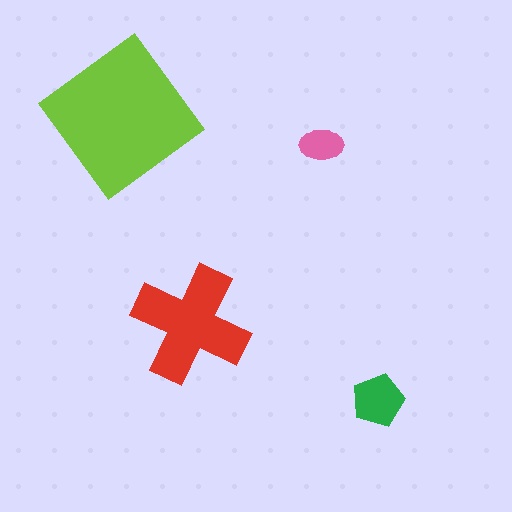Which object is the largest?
The lime diamond.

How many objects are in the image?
There are 4 objects in the image.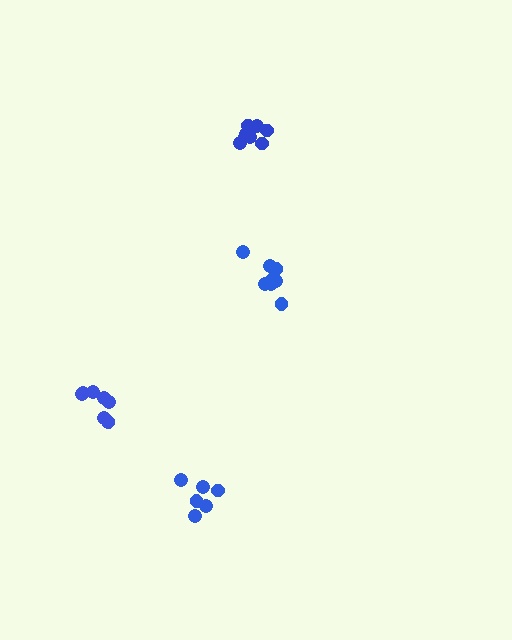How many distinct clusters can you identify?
There are 4 distinct clusters.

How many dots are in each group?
Group 1: 6 dots, Group 2: 8 dots, Group 3: 8 dots, Group 4: 8 dots (30 total).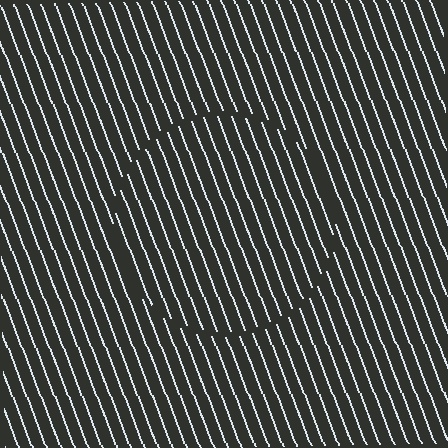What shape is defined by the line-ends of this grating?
An illusory circle. The interior of the shape contains the same grating, shifted by half a period — the contour is defined by the phase discontinuity where line-ends from the inner and outer gratings abut.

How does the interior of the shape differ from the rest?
The interior of the shape contains the same grating, shifted by half a period — the contour is defined by the phase discontinuity where line-ends from the inner and outer gratings abut.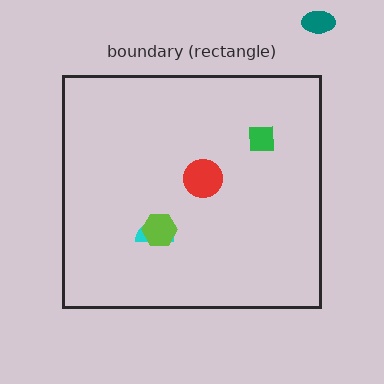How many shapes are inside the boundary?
4 inside, 1 outside.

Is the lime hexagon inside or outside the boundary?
Inside.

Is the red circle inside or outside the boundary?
Inside.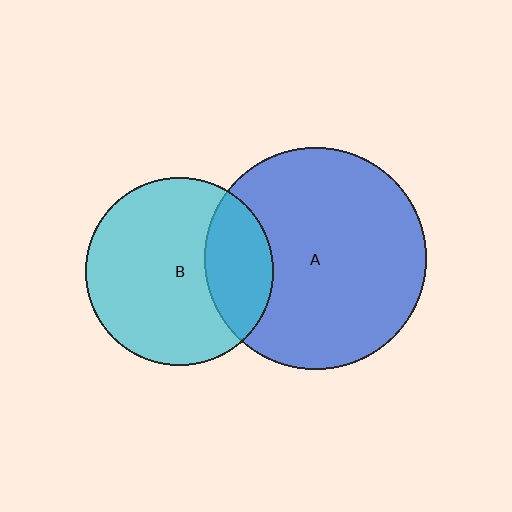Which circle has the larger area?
Circle A (blue).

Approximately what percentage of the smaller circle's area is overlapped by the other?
Approximately 25%.